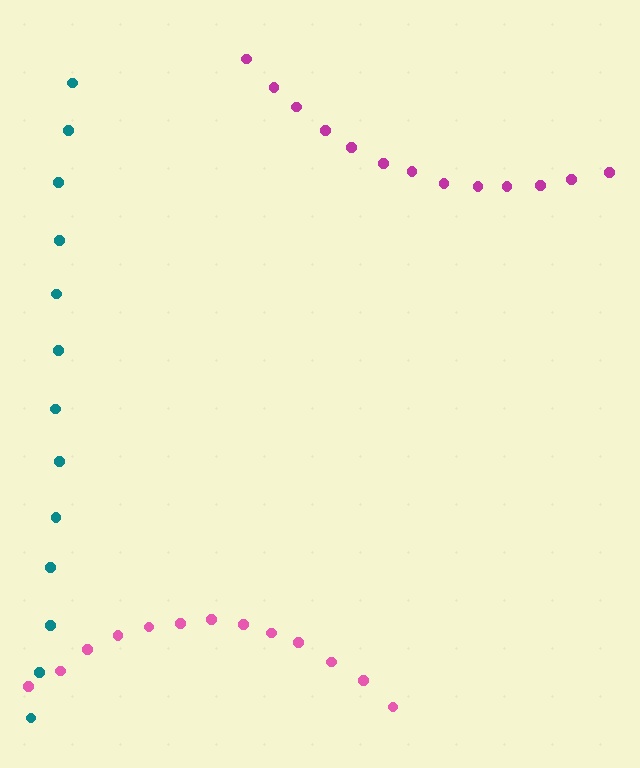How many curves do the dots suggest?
There are 3 distinct paths.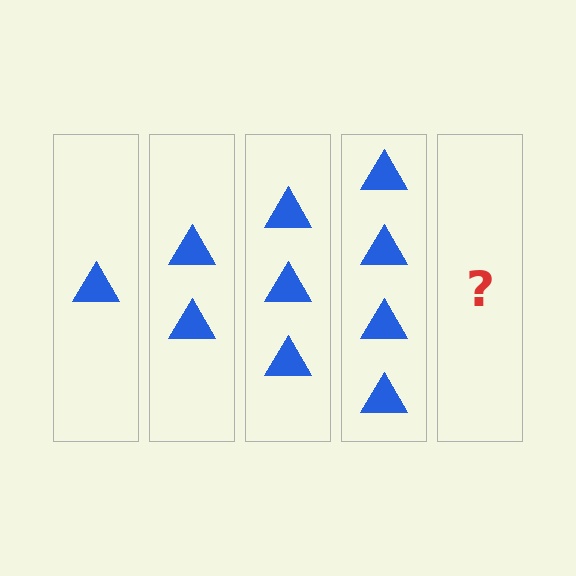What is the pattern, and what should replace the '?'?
The pattern is that each step adds one more triangle. The '?' should be 5 triangles.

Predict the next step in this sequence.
The next step is 5 triangles.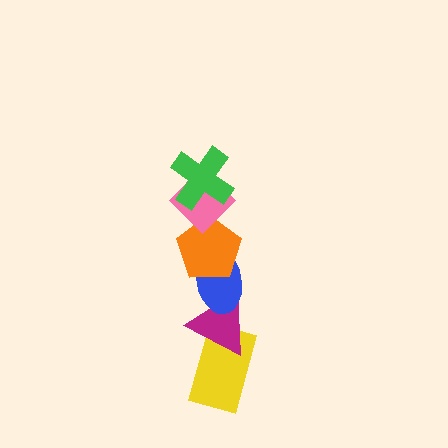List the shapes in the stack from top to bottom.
From top to bottom: the green cross, the pink diamond, the orange pentagon, the blue ellipse, the magenta triangle, the yellow rectangle.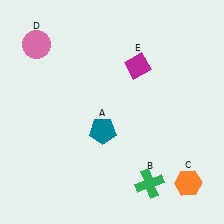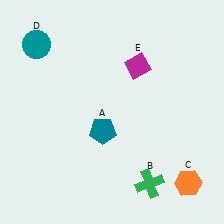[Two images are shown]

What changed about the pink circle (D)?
In Image 1, D is pink. In Image 2, it changed to teal.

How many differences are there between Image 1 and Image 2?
There is 1 difference between the two images.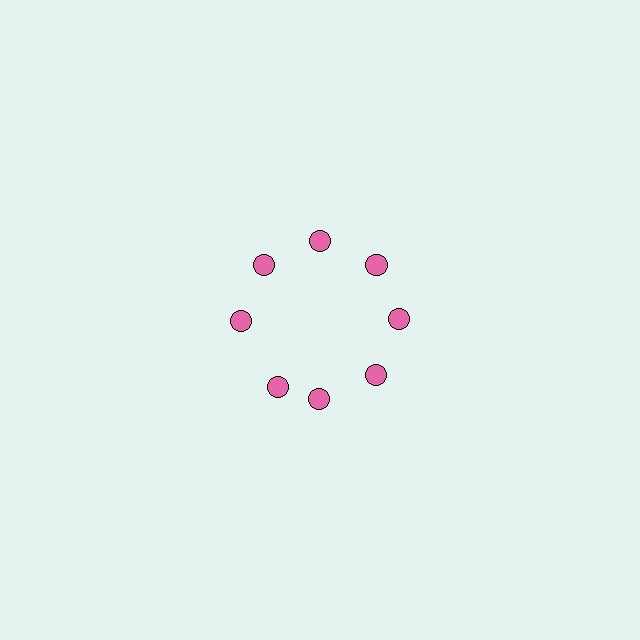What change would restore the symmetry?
The symmetry would be restored by rotating it back into even spacing with its neighbors so that all 8 circles sit at equal angles and equal distance from the center.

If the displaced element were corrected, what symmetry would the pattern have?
It would have 8-fold rotational symmetry — the pattern would map onto itself every 45 degrees.